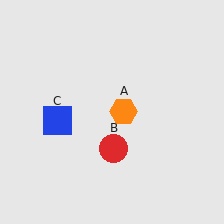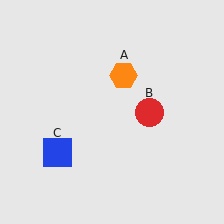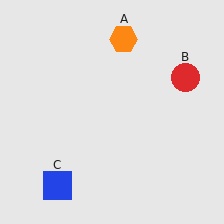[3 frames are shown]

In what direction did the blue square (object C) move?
The blue square (object C) moved down.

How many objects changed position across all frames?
3 objects changed position: orange hexagon (object A), red circle (object B), blue square (object C).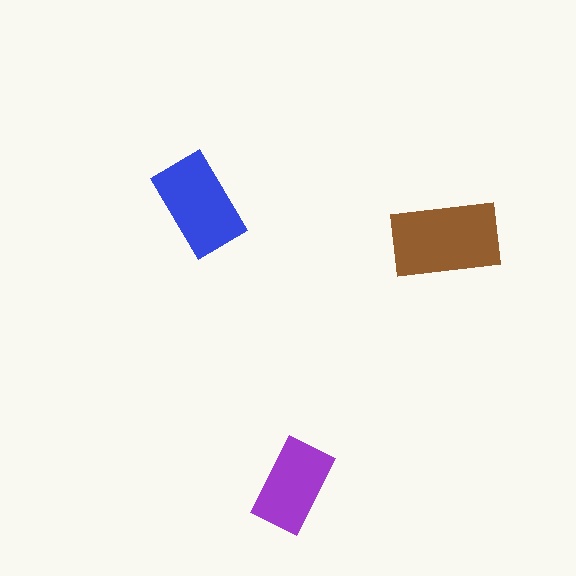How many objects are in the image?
There are 3 objects in the image.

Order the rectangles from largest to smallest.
the brown one, the blue one, the purple one.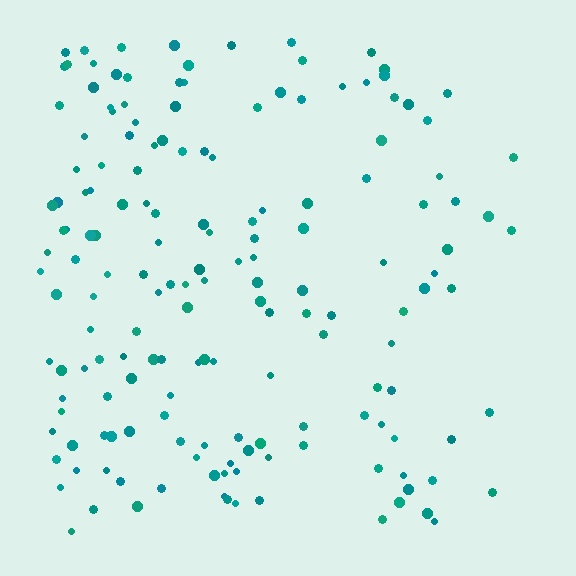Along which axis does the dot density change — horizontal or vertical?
Horizontal.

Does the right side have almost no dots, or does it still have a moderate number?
Still a moderate number, just noticeably fewer than the left.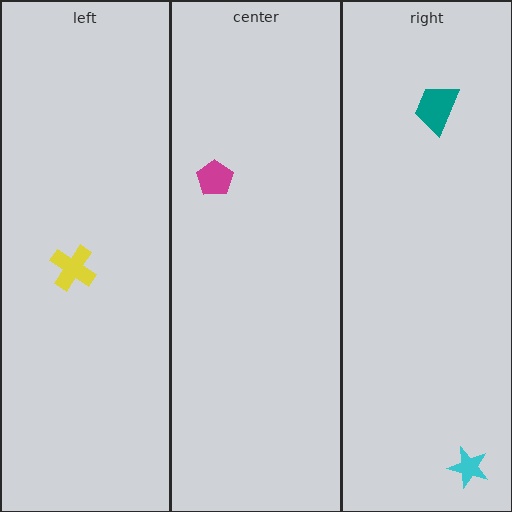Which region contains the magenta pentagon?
The center region.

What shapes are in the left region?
The yellow cross.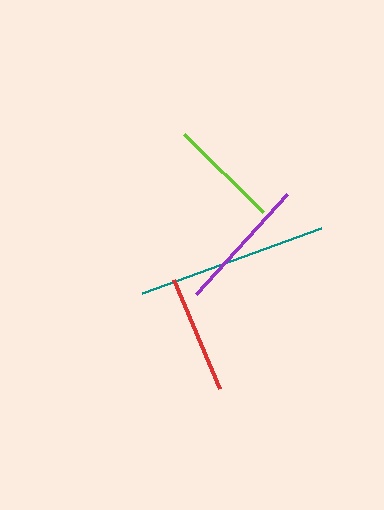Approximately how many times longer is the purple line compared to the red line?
The purple line is approximately 1.1 times the length of the red line.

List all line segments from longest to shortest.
From longest to shortest: teal, purple, red, lime.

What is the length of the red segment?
The red segment is approximately 118 pixels long.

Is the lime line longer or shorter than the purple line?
The purple line is longer than the lime line.